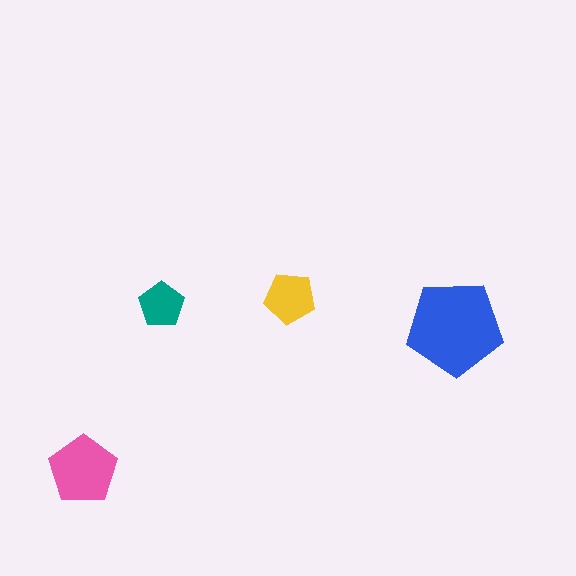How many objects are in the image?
There are 4 objects in the image.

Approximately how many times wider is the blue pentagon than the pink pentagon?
About 1.5 times wider.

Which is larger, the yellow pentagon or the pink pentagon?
The pink one.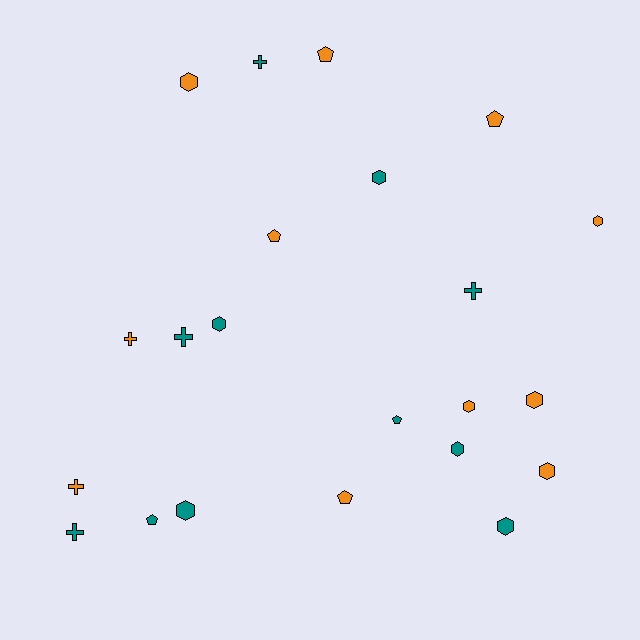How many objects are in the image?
There are 22 objects.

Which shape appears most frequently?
Hexagon, with 10 objects.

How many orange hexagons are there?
There are 5 orange hexagons.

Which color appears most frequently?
Orange, with 11 objects.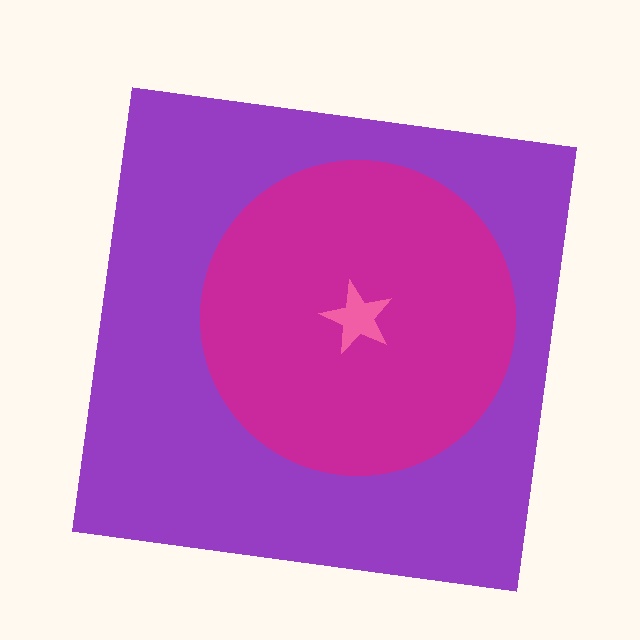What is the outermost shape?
The purple square.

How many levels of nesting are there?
3.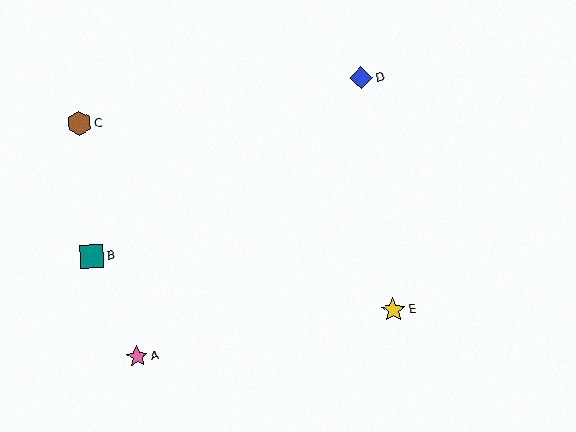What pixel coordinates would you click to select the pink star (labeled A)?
Click at (137, 357) to select the pink star A.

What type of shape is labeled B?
Shape B is a teal square.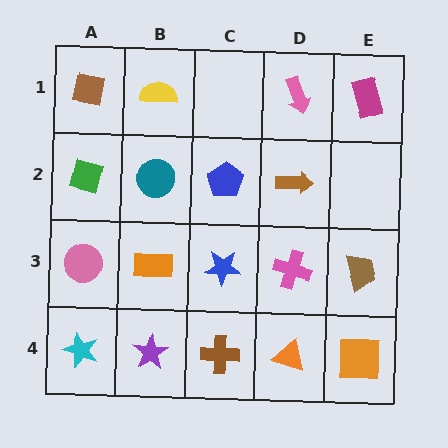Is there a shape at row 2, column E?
No, that cell is empty.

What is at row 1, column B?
A yellow semicircle.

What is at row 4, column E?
An orange square.